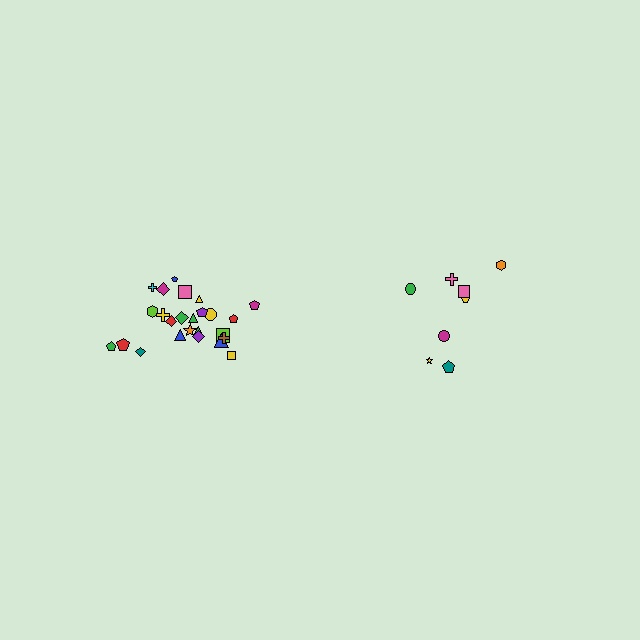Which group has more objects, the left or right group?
The left group.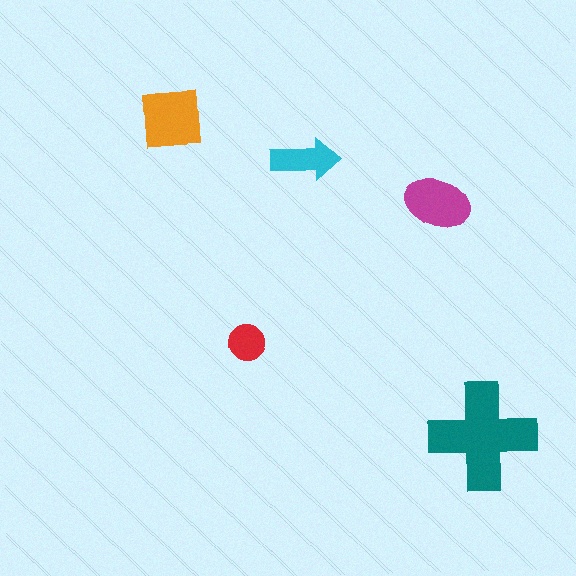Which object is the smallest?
The red circle.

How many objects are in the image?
There are 5 objects in the image.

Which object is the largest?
The teal cross.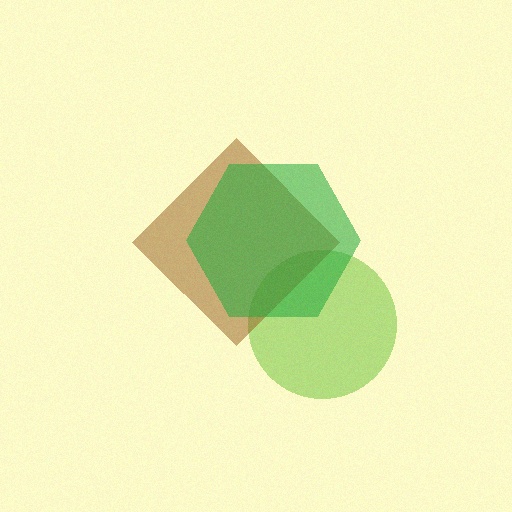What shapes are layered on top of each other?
The layered shapes are: a lime circle, a brown diamond, a green hexagon.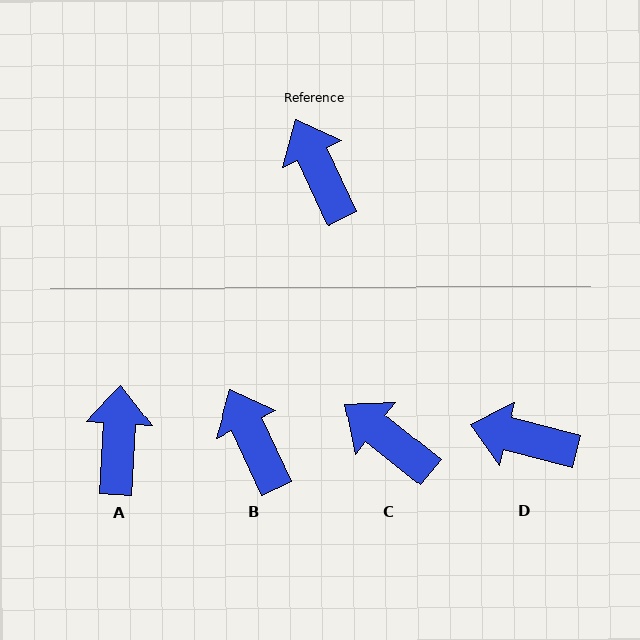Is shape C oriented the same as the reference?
No, it is off by about 26 degrees.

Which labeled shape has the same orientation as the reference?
B.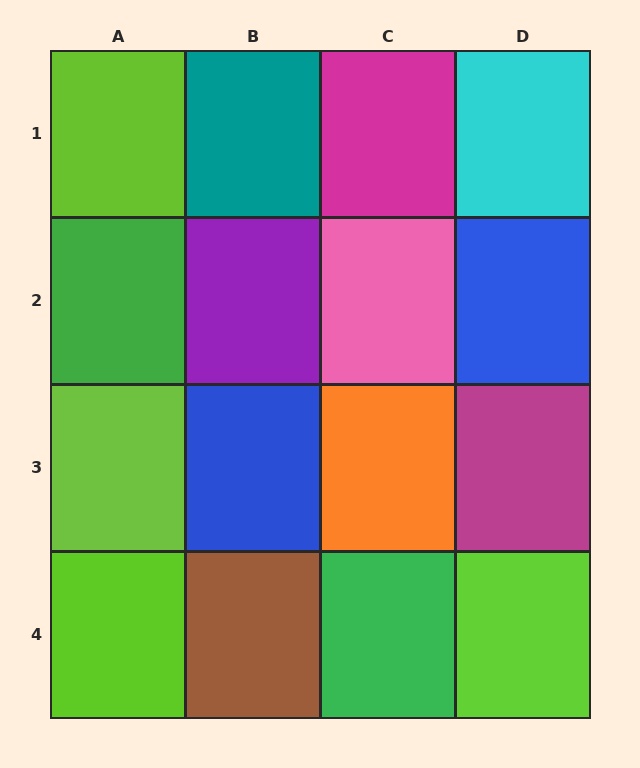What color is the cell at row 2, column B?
Purple.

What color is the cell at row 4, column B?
Brown.